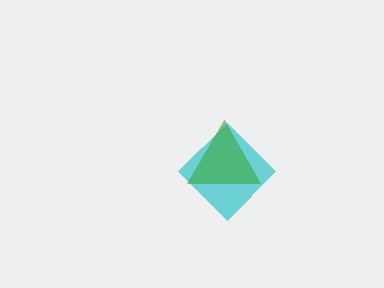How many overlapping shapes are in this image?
There are 2 overlapping shapes in the image.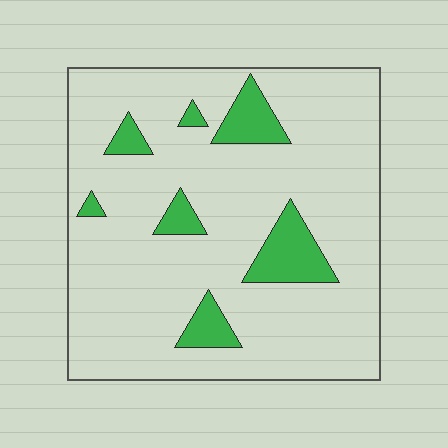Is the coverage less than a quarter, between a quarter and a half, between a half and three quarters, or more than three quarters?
Less than a quarter.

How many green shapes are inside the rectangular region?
7.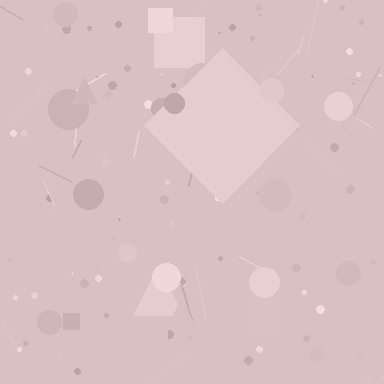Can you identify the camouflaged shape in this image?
The camouflaged shape is a diamond.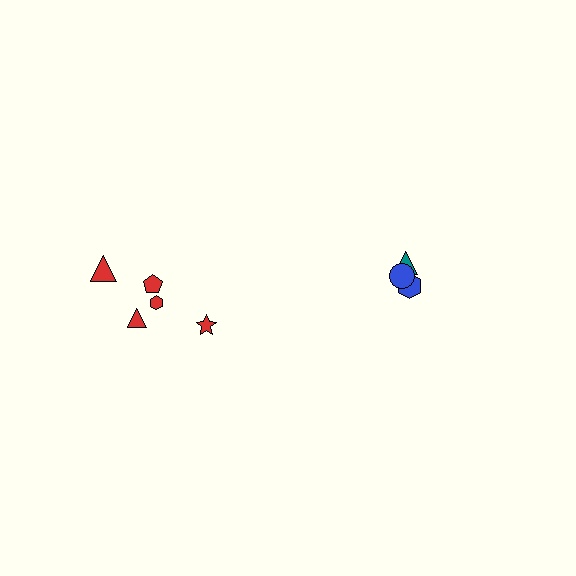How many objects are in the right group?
There are 3 objects.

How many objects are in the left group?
There are 5 objects.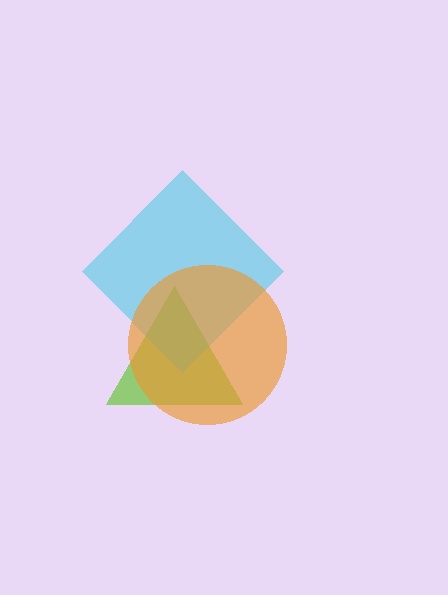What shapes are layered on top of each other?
The layered shapes are: a lime triangle, a cyan diamond, an orange circle.